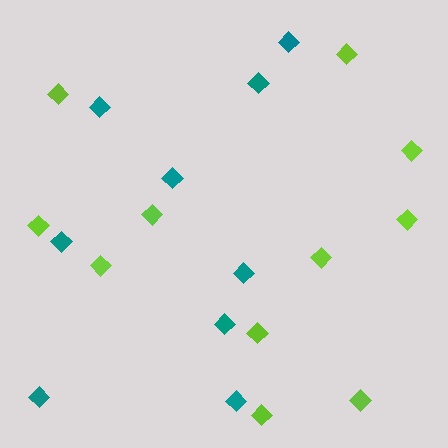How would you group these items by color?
There are 2 groups: one group of teal diamonds (9) and one group of lime diamonds (11).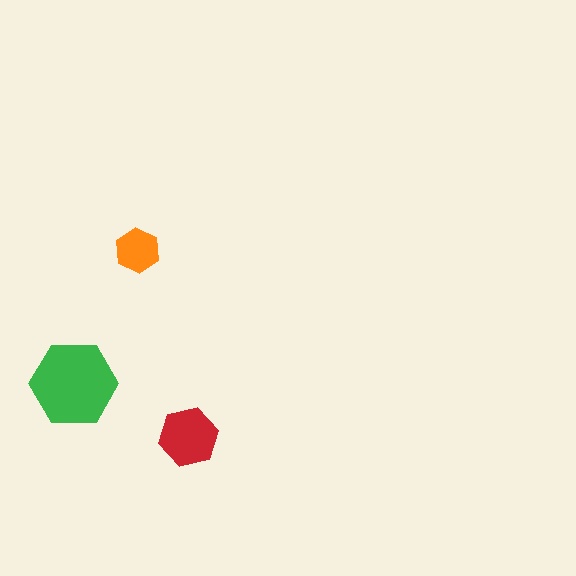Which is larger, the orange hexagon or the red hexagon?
The red one.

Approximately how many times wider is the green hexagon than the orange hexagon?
About 2 times wider.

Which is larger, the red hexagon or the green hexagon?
The green one.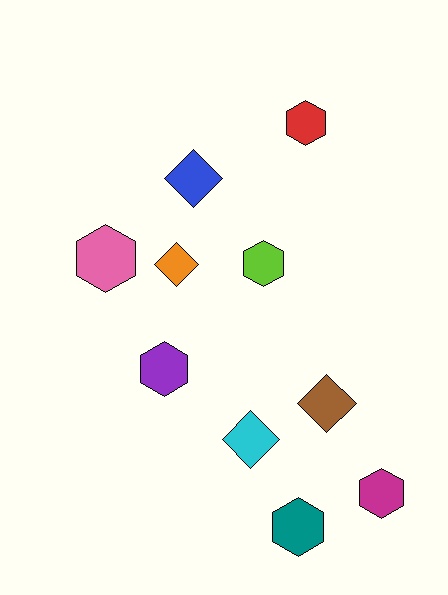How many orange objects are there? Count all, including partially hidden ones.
There is 1 orange object.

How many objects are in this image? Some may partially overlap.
There are 10 objects.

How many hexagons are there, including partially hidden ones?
There are 6 hexagons.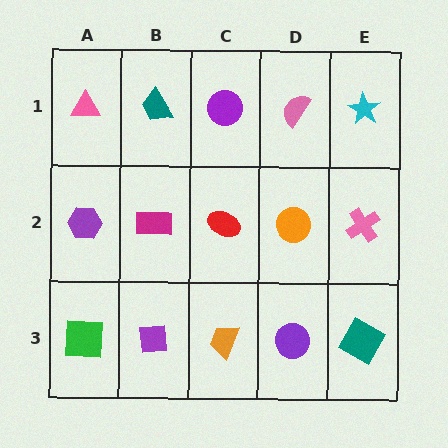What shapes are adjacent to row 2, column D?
A pink semicircle (row 1, column D), a purple circle (row 3, column D), a red ellipse (row 2, column C), a pink cross (row 2, column E).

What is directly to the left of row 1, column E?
A pink semicircle.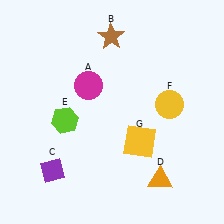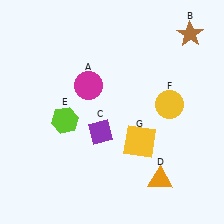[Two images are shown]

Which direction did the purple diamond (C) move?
The purple diamond (C) moved right.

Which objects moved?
The objects that moved are: the brown star (B), the purple diamond (C).